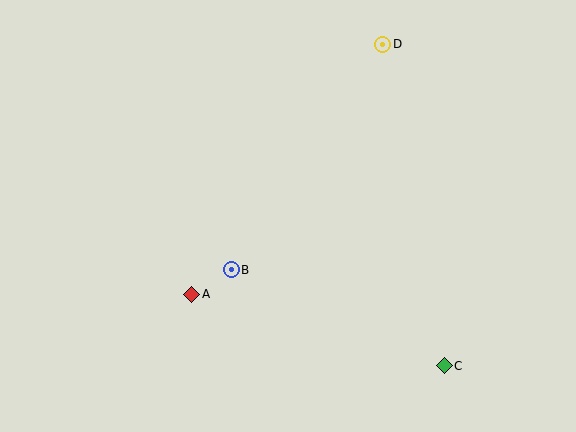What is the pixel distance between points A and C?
The distance between A and C is 262 pixels.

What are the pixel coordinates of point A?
Point A is at (192, 294).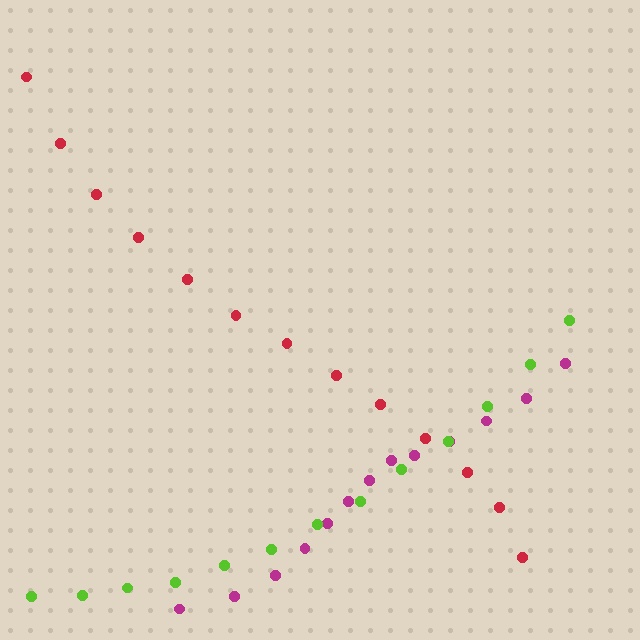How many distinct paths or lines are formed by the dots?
There are 3 distinct paths.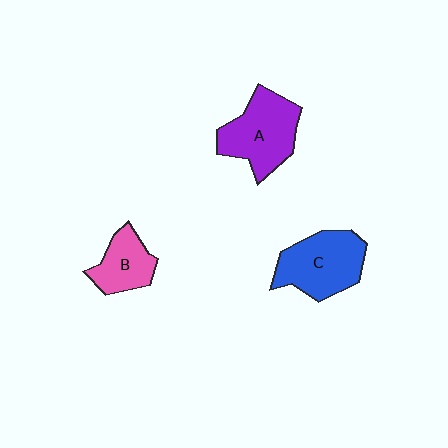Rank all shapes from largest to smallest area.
From largest to smallest: A (purple), C (blue), B (pink).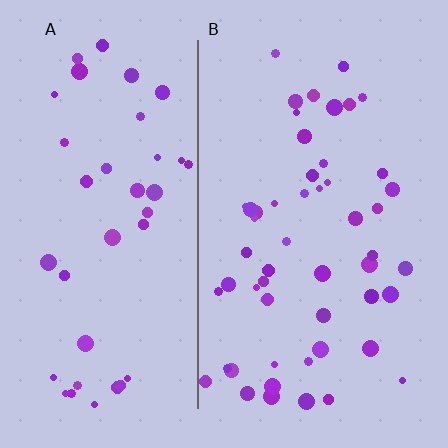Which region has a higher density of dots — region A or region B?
B (the right).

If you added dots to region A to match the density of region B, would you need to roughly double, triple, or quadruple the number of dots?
Approximately double.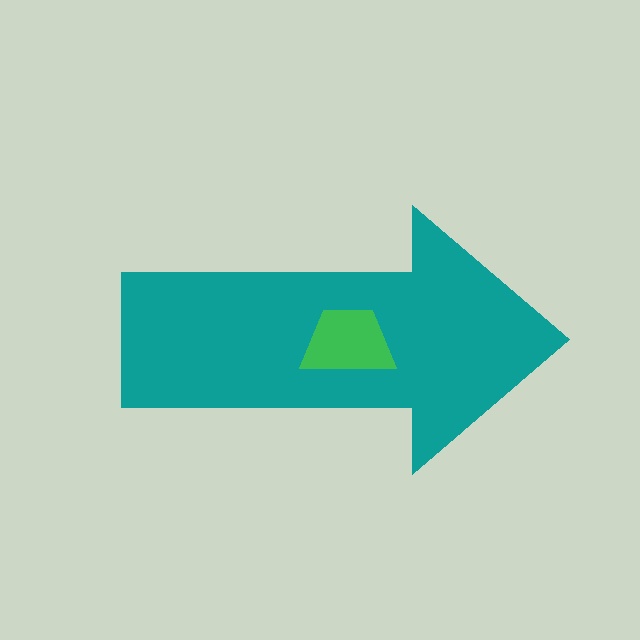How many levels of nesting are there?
2.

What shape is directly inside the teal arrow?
The green trapezoid.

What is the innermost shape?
The green trapezoid.